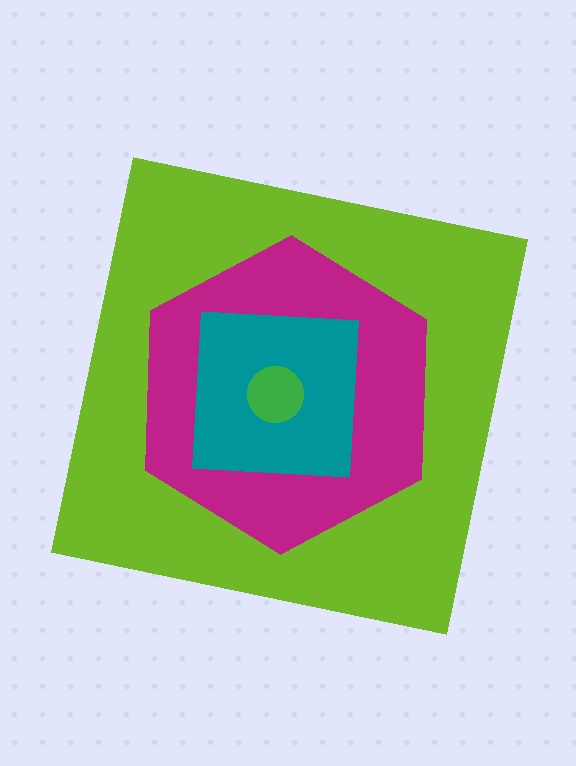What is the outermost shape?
The lime square.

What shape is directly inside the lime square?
The magenta hexagon.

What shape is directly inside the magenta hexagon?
The teal square.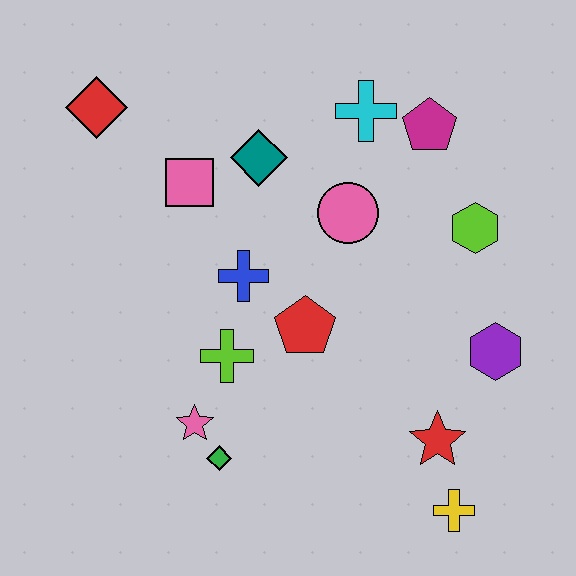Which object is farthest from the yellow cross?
The red diamond is farthest from the yellow cross.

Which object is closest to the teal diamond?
The pink square is closest to the teal diamond.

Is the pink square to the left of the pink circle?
Yes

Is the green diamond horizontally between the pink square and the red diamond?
No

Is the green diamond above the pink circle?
No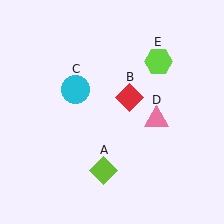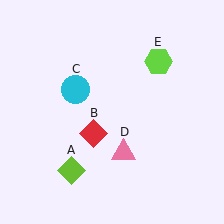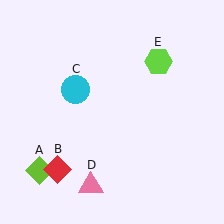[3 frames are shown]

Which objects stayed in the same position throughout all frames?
Cyan circle (object C) and lime hexagon (object E) remained stationary.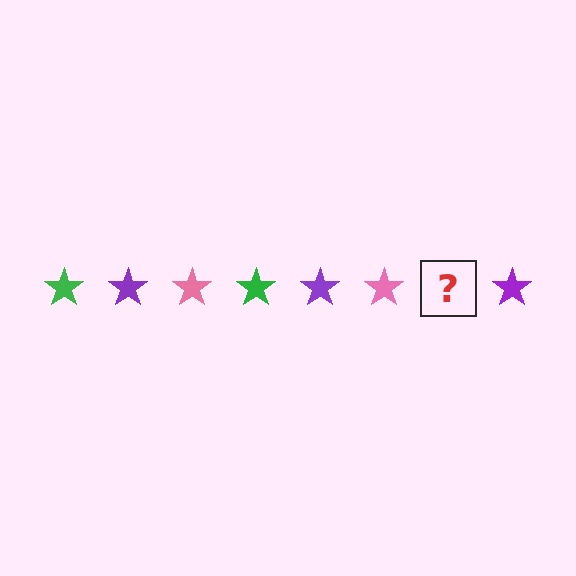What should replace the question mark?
The question mark should be replaced with a green star.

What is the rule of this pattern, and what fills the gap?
The rule is that the pattern cycles through green, purple, pink stars. The gap should be filled with a green star.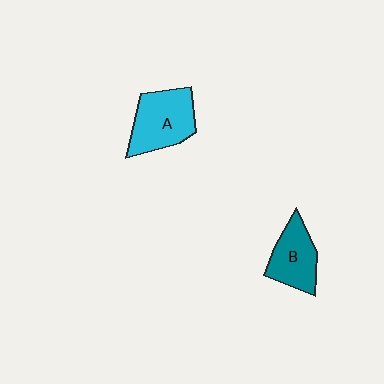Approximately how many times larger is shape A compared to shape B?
Approximately 1.3 times.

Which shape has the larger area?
Shape A (cyan).